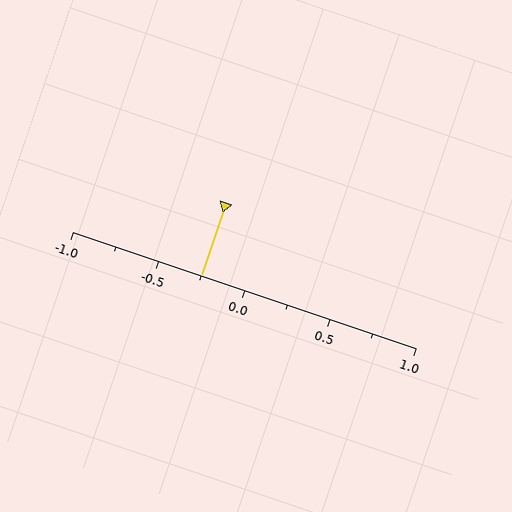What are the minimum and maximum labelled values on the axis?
The axis runs from -1.0 to 1.0.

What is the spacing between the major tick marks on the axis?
The major ticks are spaced 0.5 apart.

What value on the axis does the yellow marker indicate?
The marker indicates approximately -0.25.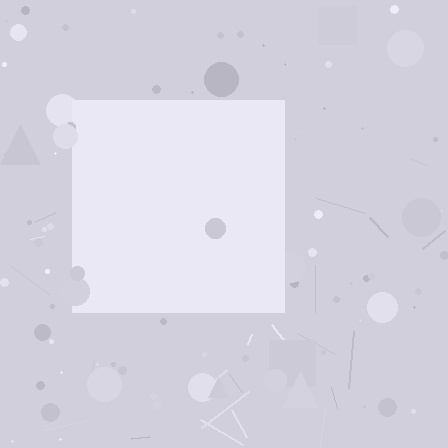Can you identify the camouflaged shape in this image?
The camouflaged shape is a square.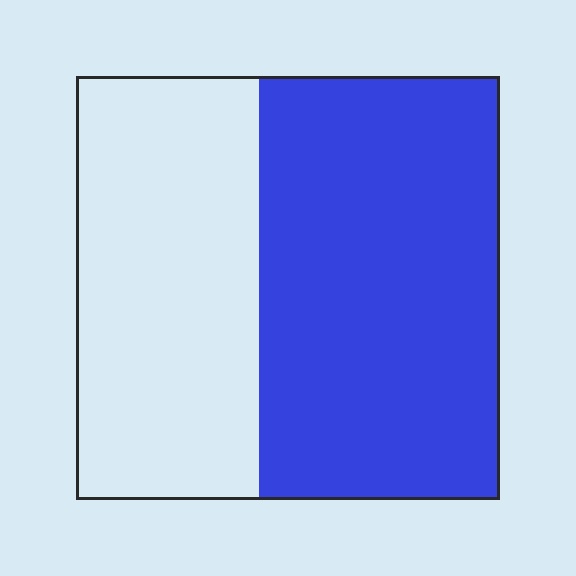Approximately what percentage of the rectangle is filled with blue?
Approximately 55%.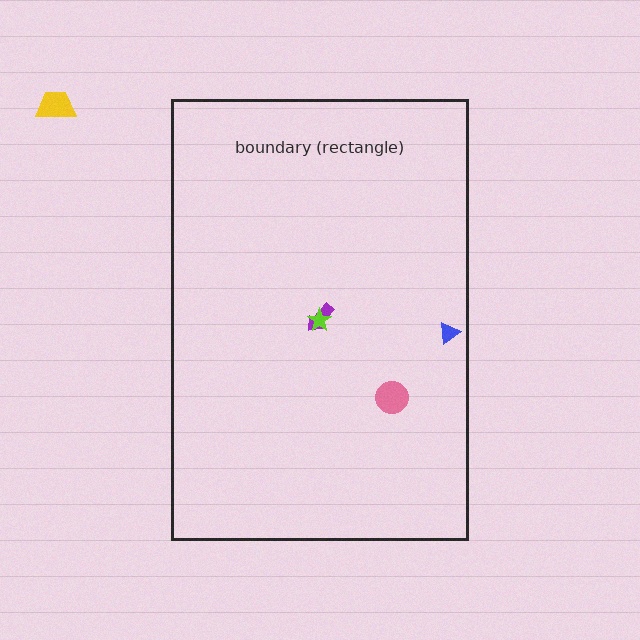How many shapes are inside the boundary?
4 inside, 1 outside.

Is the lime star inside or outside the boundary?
Inside.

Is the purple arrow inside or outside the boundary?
Inside.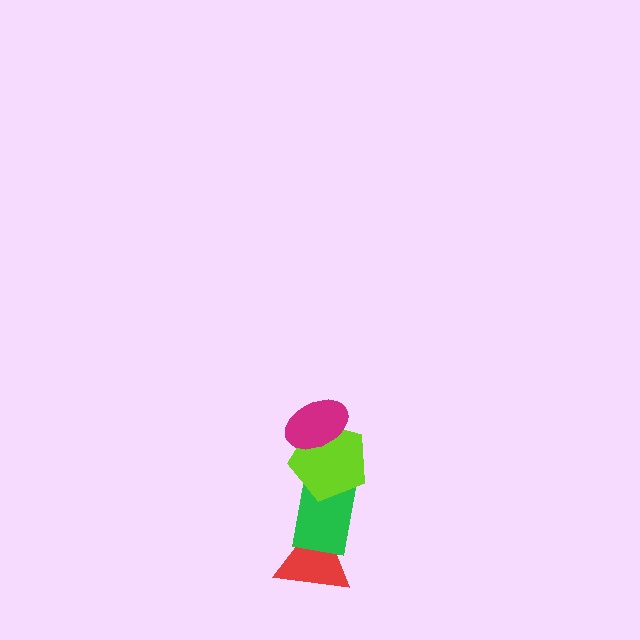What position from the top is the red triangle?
The red triangle is 4th from the top.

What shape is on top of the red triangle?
The green rectangle is on top of the red triangle.